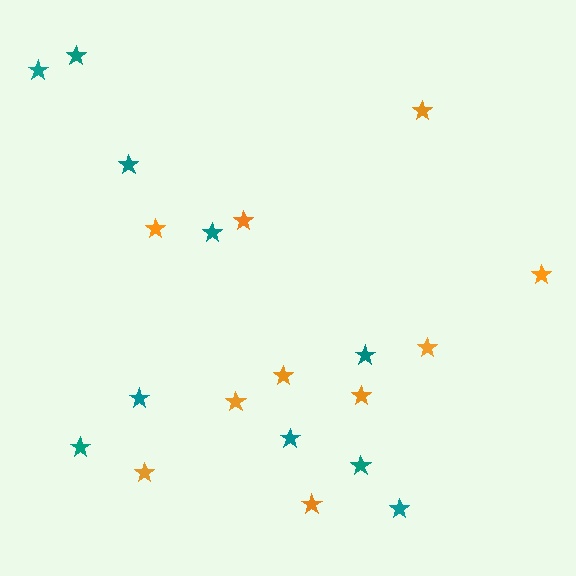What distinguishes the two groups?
There are 2 groups: one group of teal stars (10) and one group of orange stars (10).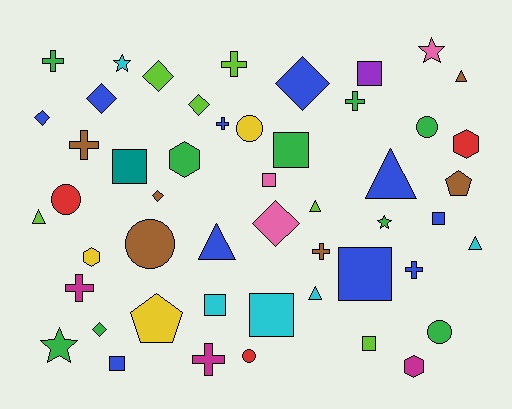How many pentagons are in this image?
There are 2 pentagons.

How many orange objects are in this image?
There are no orange objects.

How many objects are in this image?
There are 50 objects.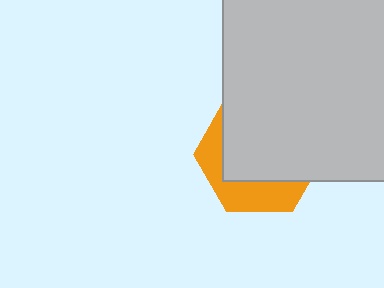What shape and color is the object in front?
The object in front is a light gray rectangle.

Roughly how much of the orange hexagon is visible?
A small part of it is visible (roughly 33%).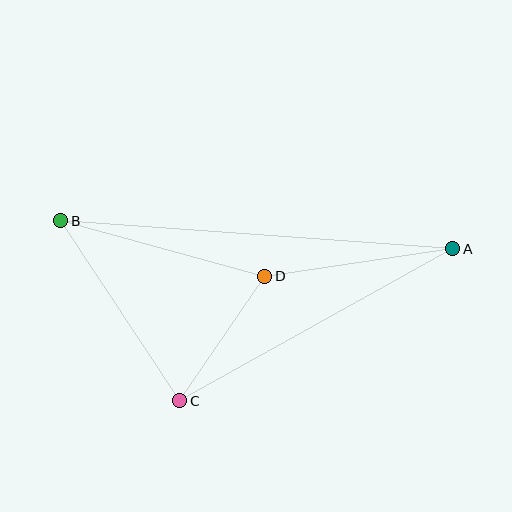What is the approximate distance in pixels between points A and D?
The distance between A and D is approximately 190 pixels.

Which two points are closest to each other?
Points C and D are closest to each other.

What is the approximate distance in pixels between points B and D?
The distance between B and D is approximately 211 pixels.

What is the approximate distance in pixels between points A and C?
The distance between A and C is approximately 312 pixels.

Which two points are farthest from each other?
Points A and B are farthest from each other.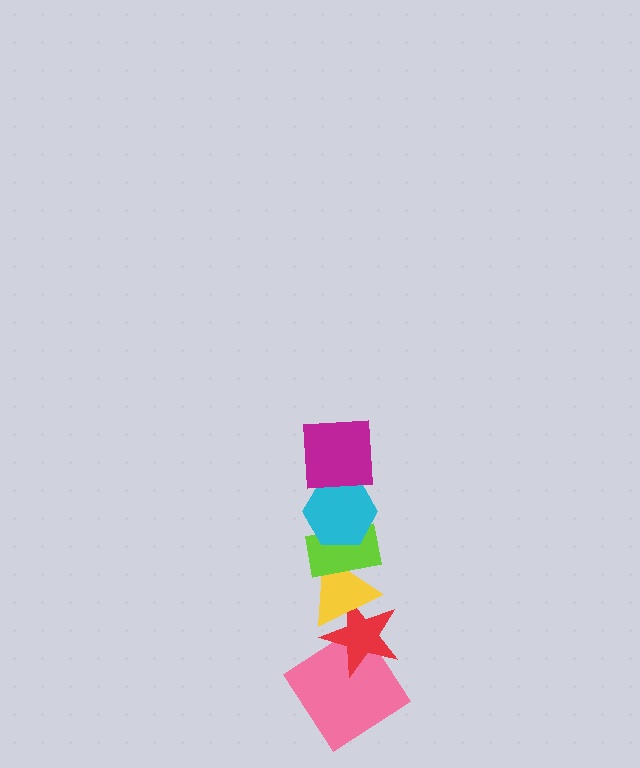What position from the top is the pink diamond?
The pink diamond is 6th from the top.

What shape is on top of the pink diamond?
The red star is on top of the pink diamond.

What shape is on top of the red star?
The yellow triangle is on top of the red star.